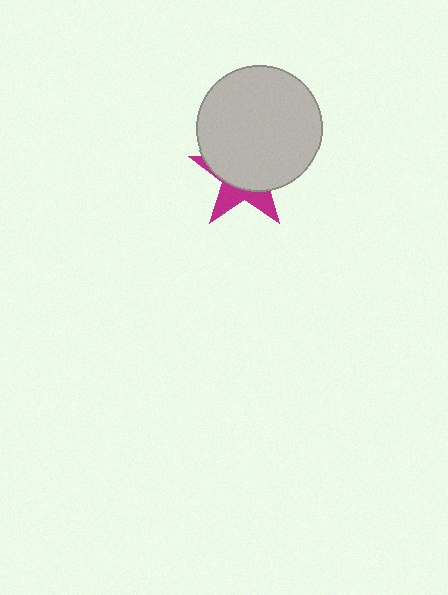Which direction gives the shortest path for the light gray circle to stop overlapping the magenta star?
Moving up gives the shortest separation.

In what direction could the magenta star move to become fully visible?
The magenta star could move down. That would shift it out from behind the light gray circle entirely.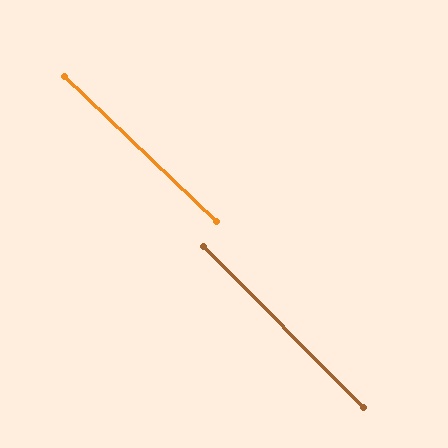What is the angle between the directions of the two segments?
Approximately 1 degree.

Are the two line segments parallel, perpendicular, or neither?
Parallel — their directions differ by only 1.4°.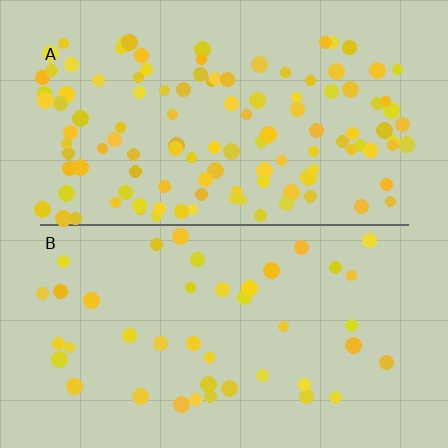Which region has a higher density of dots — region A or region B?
A (the top).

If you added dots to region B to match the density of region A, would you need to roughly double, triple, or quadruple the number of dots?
Approximately triple.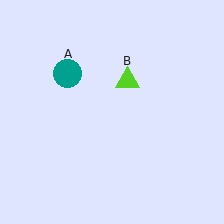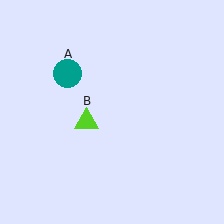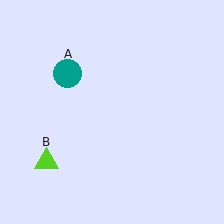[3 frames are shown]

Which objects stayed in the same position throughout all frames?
Teal circle (object A) remained stationary.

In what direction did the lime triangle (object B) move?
The lime triangle (object B) moved down and to the left.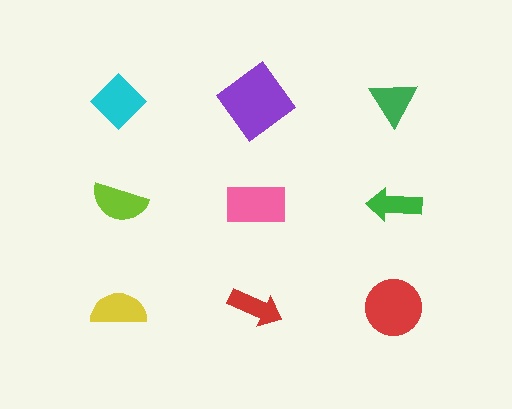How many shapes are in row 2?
3 shapes.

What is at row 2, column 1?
A lime semicircle.